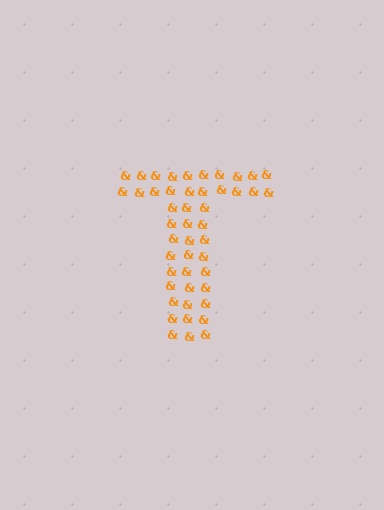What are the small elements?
The small elements are ampersands.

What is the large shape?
The large shape is the letter T.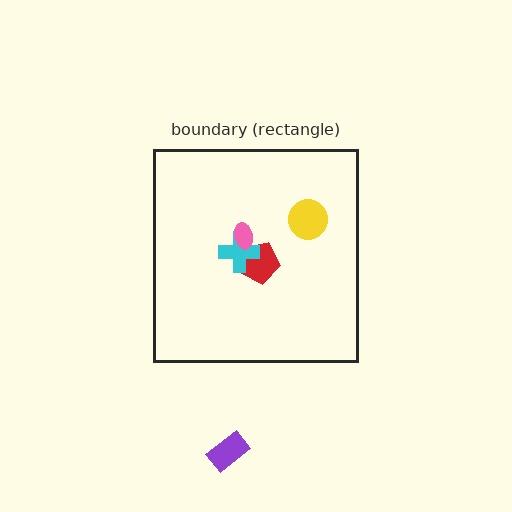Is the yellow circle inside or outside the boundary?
Inside.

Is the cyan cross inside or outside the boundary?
Inside.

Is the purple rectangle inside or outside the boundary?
Outside.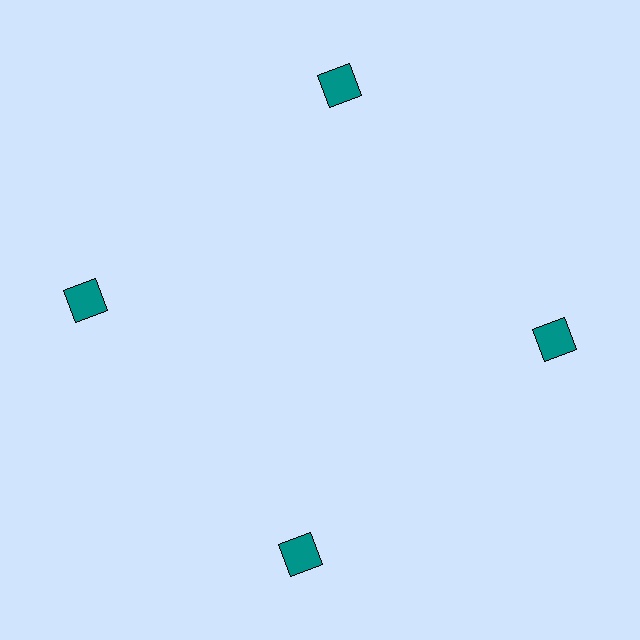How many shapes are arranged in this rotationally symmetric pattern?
There are 4 shapes, arranged in 4 groups of 1.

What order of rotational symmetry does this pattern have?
This pattern has 4-fold rotational symmetry.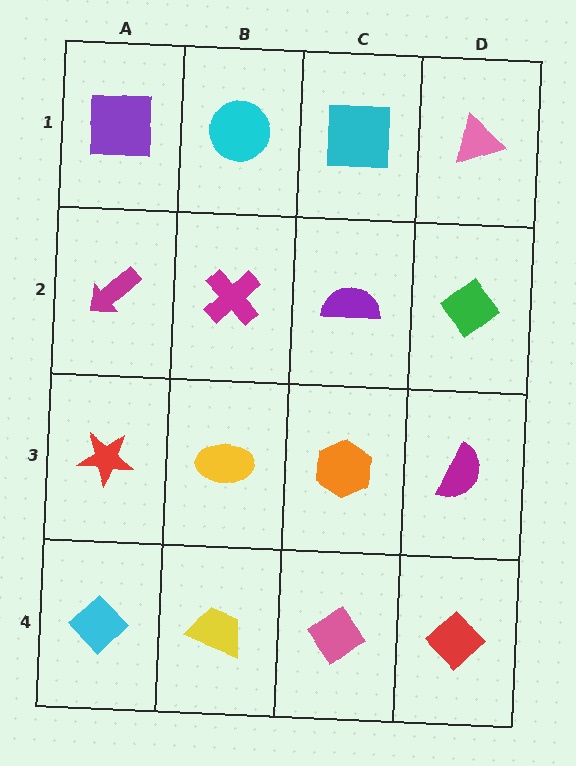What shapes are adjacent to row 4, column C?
An orange hexagon (row 3, column C), a yellow trapezoid (row 4, column B), a red diamond (row 4, column D).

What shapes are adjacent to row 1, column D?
A green diamond (row 2, column D), a cyan square (row 1, column C).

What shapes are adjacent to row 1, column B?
A magenta cross (row 2, column B), a purple square (row 1, column A), a cyan square (row 1, column C).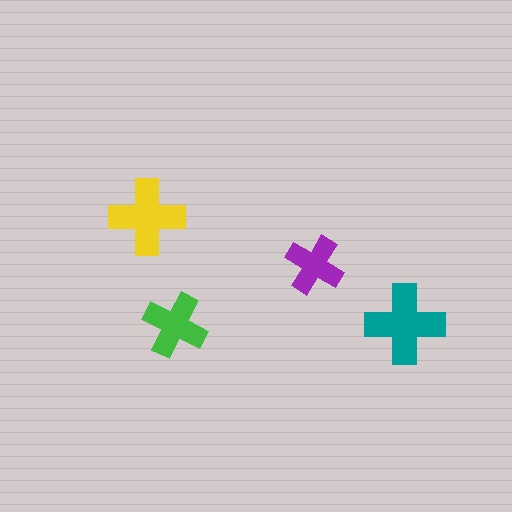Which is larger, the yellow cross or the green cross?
The yellow one.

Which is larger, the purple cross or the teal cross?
The teal one.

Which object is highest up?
The yellow cross is topmost.